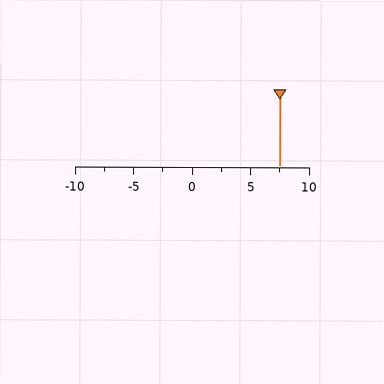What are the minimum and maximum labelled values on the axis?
The axis runs from -10 to 10.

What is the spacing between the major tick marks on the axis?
The major ticks are spaced 5 apart.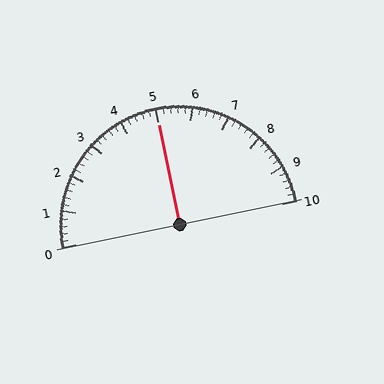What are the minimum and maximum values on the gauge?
The gauge ranges from 0 to 10.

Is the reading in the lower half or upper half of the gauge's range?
The reading is in the upper half of the range (0 to 10).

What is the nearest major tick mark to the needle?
The nearest major tick mark is 5.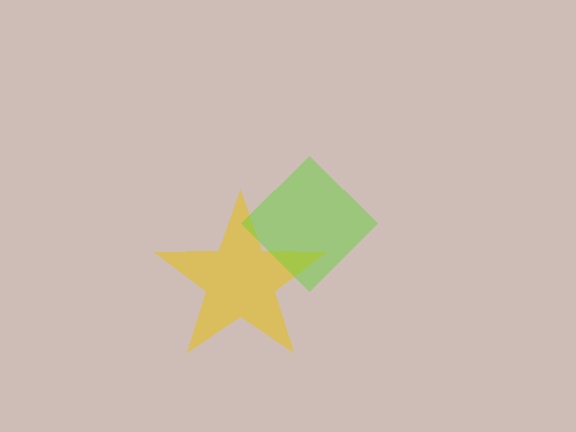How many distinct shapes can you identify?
There are 2 distinct shapes: a yellow star, a lime diamond.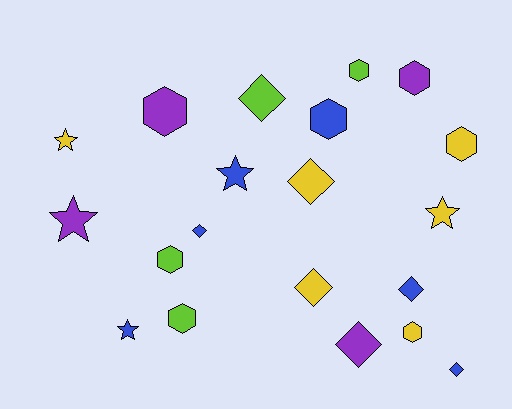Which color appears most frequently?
Yellow, with 6 objects.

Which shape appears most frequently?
Hexagon, with 8 objects.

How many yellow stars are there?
There are 2 yellow stars.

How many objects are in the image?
There are 20 objects.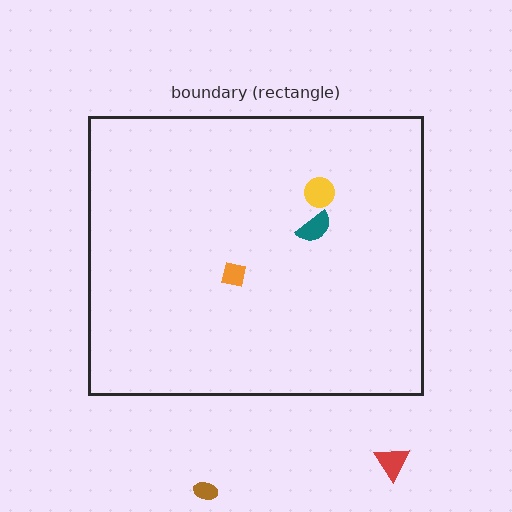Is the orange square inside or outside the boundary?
Inside.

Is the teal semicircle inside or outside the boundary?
Inside.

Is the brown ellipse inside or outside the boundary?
Outside.